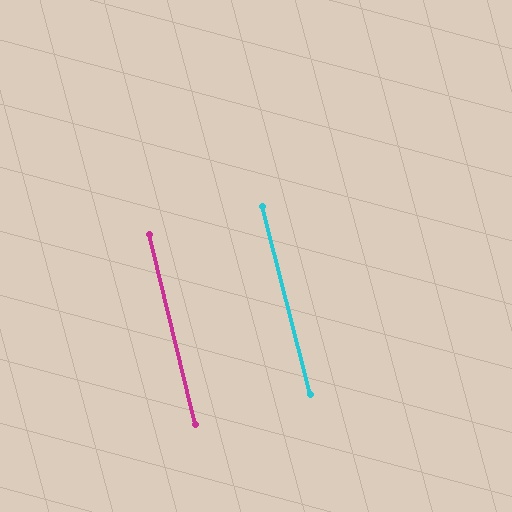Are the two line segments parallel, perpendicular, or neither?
Parallel — their directions differ by only 0.8°.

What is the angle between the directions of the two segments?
Approximately 1 degree.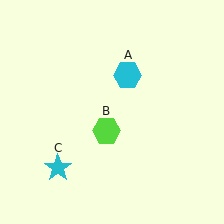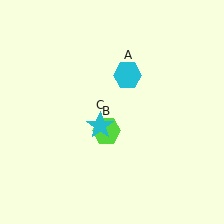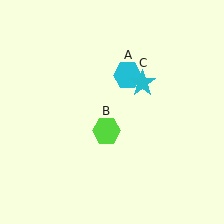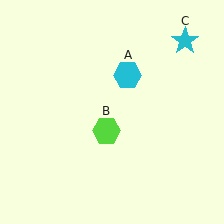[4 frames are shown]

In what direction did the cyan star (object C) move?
The cyan star (object C) moved up and to the right.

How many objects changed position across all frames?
1 object changed position: cyan star (object C).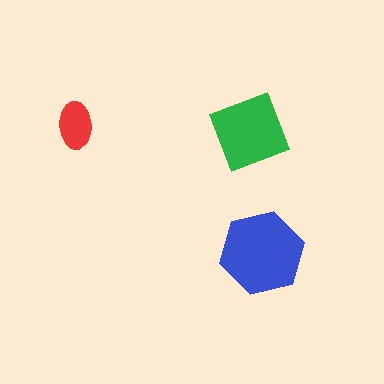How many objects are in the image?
There are 3 objects in the image.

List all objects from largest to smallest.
The blue hexagon, the green square, the red ellipse.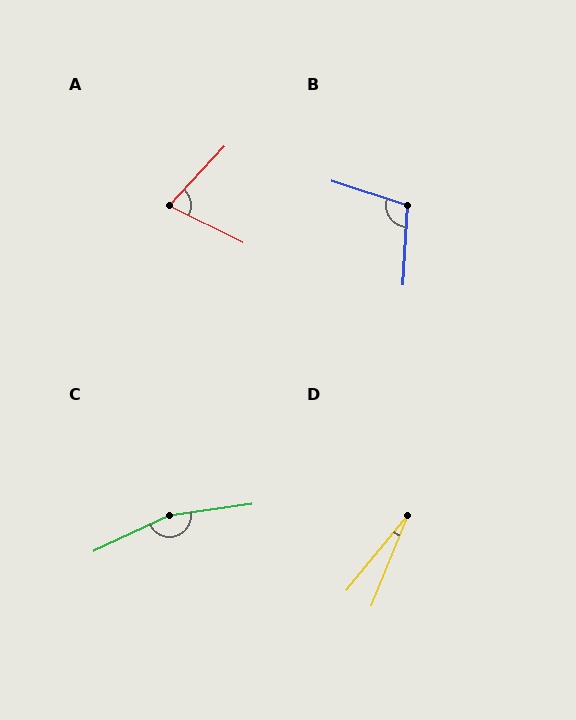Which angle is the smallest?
D, at approximately 17 degrees.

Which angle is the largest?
C, at approximately 163 degrees.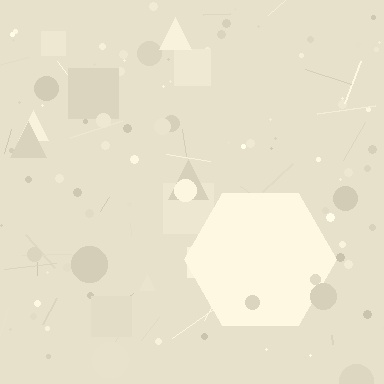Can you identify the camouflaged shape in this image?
The camouflaged shape is a hexagon.